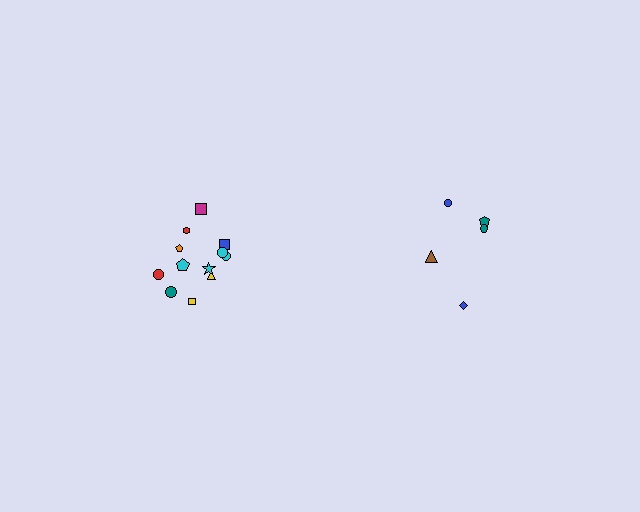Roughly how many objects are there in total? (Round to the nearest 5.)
Roughly 15 objects in total.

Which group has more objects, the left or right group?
The left group.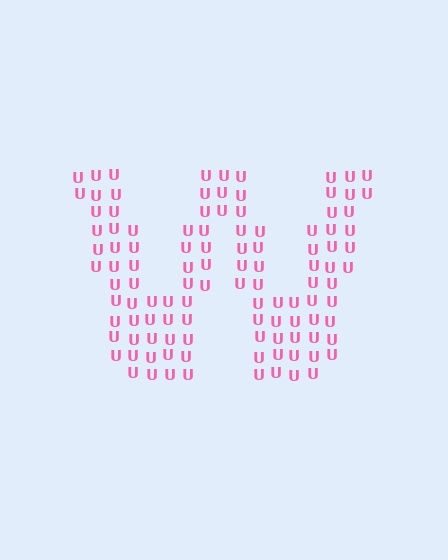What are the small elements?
The small elements are letter U's.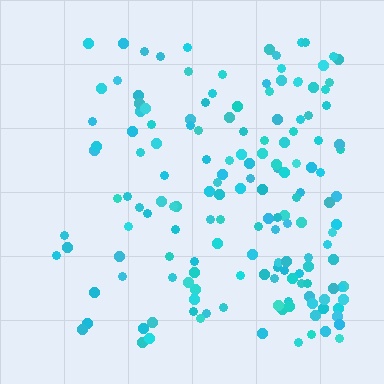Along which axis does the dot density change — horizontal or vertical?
Horizontal.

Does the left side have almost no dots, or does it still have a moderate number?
Still a moderate number, just noticeably fewer than the right.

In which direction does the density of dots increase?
From left to right, with the right side densest.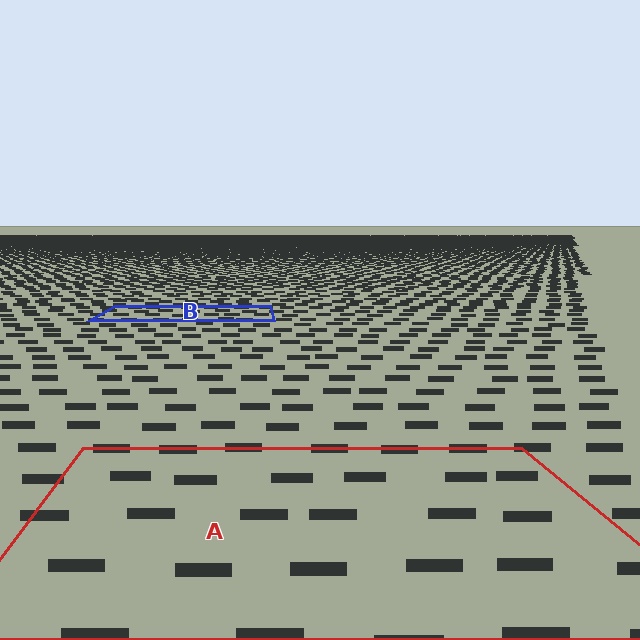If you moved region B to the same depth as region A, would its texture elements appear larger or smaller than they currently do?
They would appear larger. At a closer depth, the same texture elements are projected at a bigger on-screen size.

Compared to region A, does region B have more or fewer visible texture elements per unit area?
Region B has more texture elements per unit area — they are packed more densely because it is farther away.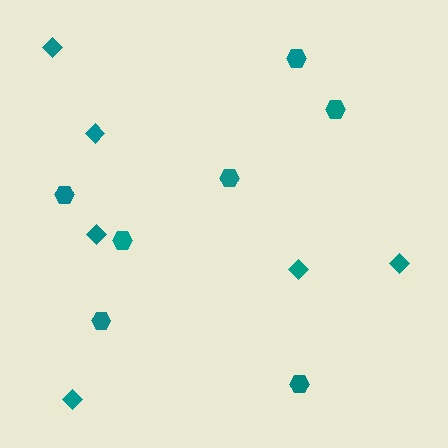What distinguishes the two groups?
There are 2 groups: one group of diamonds (6) and one group of hexagons (7).